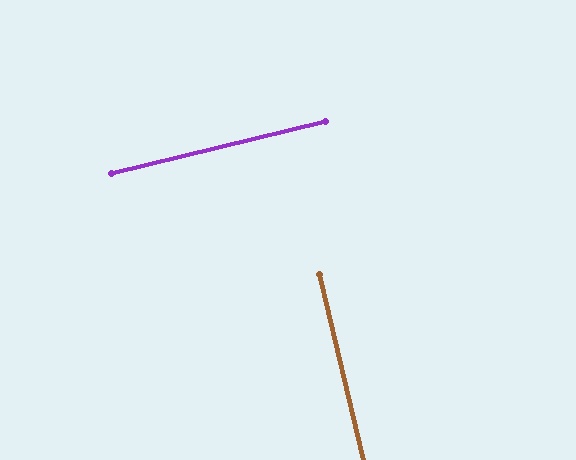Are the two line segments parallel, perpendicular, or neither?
Perpendicular — they meet at approximately 90°.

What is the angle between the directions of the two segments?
Approximately 90 degrees.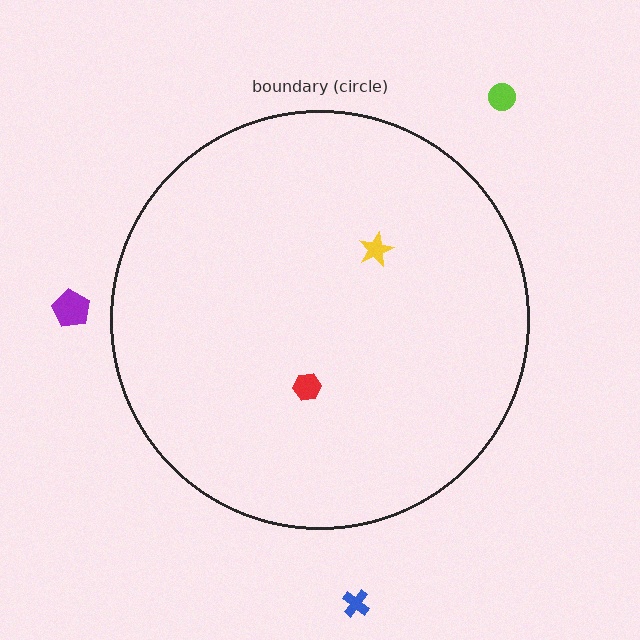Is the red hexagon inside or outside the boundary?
Inside.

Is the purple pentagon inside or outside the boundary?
Outside.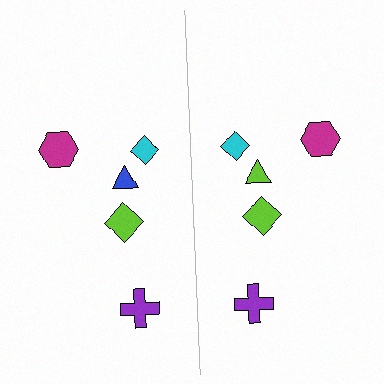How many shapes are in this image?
There are 10 shapes in this image.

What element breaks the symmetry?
The lime triangle on the right side breaks the symmetry — its mirror counterpart is blue.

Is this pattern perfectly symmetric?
No, the pattern is not perfectly symmetric. The lime triangle on the right side breaks the symmetry — its mirror counterpart is blue.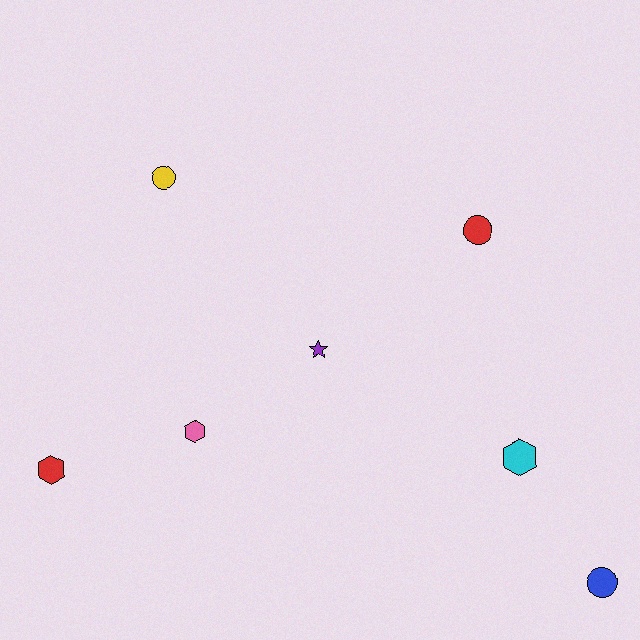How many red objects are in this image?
There are 2 red objects.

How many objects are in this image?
There are 7 objects.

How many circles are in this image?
There are 3 circles.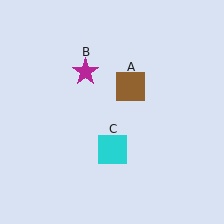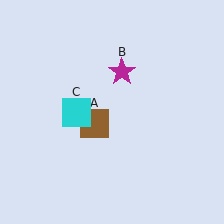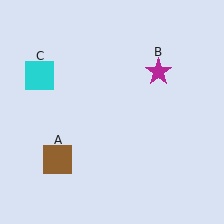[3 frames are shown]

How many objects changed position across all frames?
3 objects changed position: brown square (object A), magenta star (object B), cyan square (object C).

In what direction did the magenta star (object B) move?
The magenta star (object B) moved right.